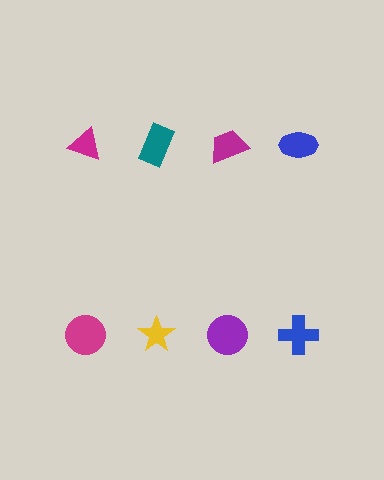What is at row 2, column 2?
A yellow star.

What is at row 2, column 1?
A magenta circle.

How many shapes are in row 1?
4 shapes.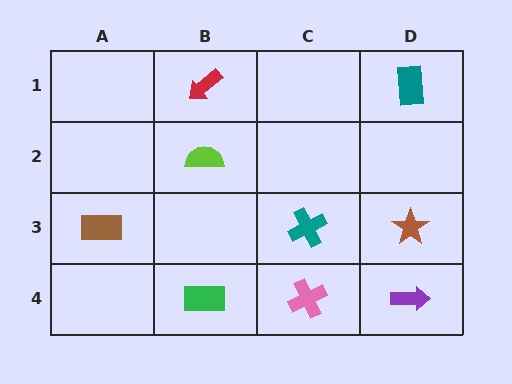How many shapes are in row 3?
3 shapes.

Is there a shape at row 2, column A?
No, that cell is empty.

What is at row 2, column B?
A lime semicircle.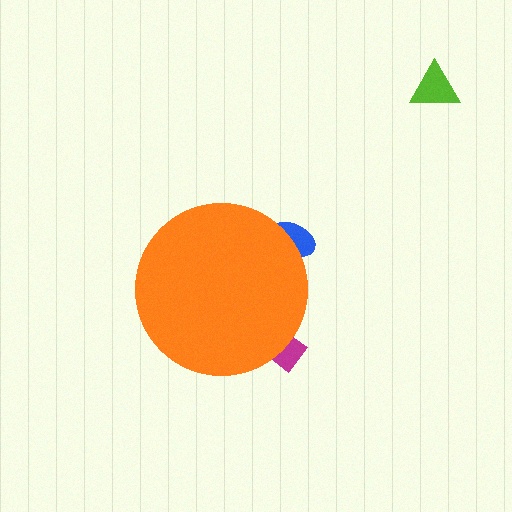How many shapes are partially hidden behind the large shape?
2 shapes are partially hidden.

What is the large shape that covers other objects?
An orange circle.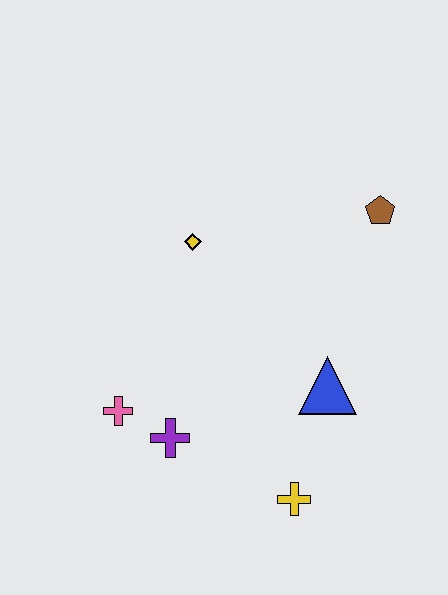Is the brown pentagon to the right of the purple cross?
Yes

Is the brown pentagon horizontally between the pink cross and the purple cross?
No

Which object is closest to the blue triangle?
The yellow cross is closest to the blue triangle.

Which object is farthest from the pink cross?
The brown pentagon is farthest from the pink cross.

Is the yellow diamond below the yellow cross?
No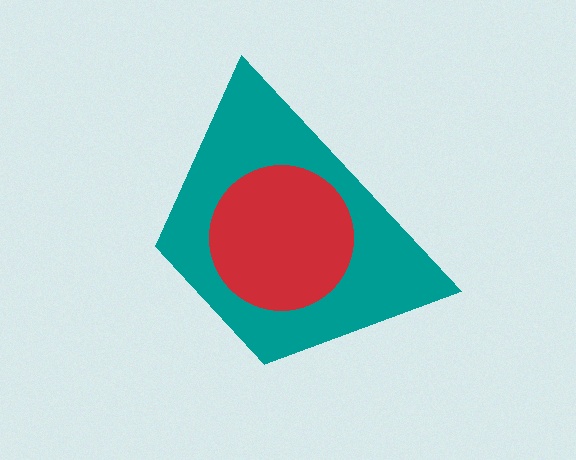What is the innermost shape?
The red circle.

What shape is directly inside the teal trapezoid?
The red circle.